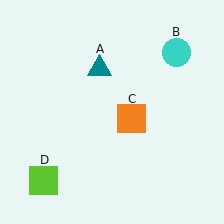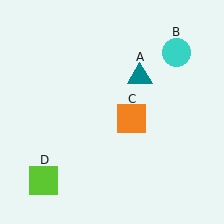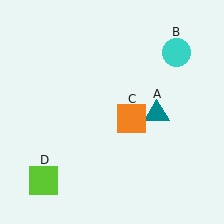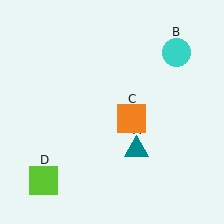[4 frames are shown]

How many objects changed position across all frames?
1 object changed position: teal triangle (object A).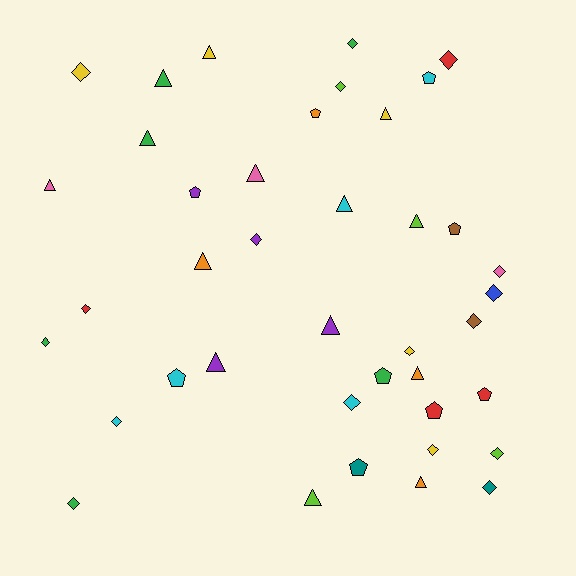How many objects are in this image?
There are 40 objects.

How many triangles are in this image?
There are 14 triangles.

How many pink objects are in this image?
There are 3 pink objects.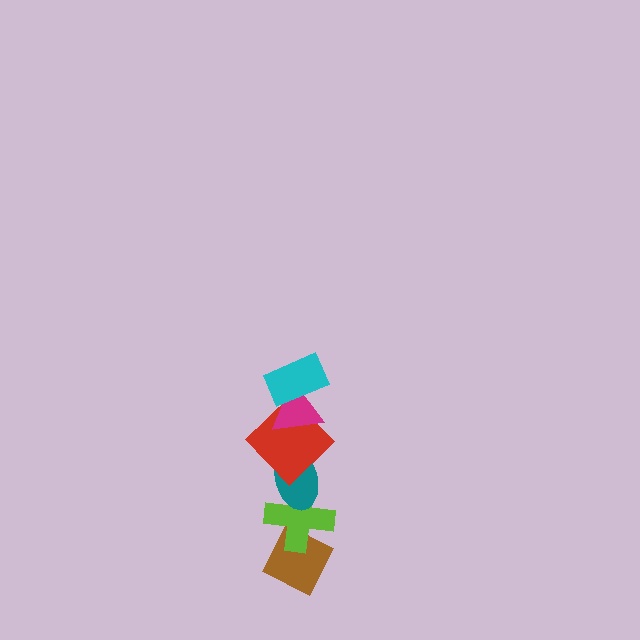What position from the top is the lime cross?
The lime cross is 5th from the top.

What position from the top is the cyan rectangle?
The cyan rectangle is 1st from the top.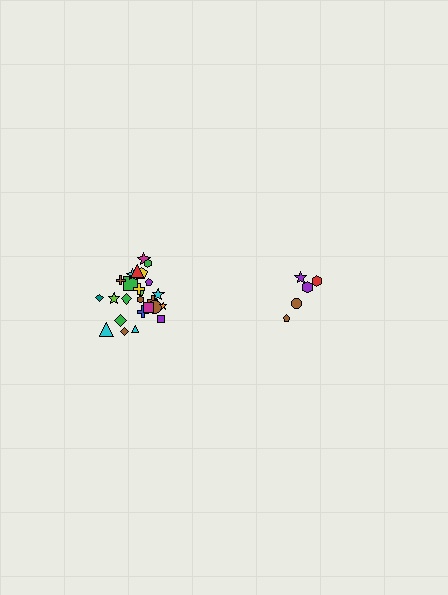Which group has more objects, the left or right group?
The left group.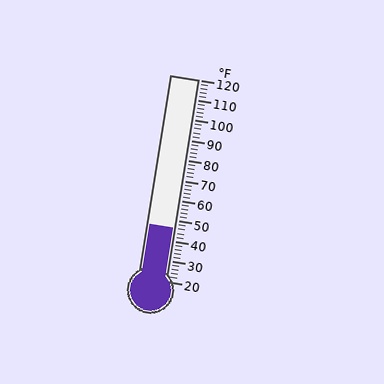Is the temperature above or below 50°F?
The temperature is below 50°F.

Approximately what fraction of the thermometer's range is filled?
The thermometer is filled to approximately 25% of its range.